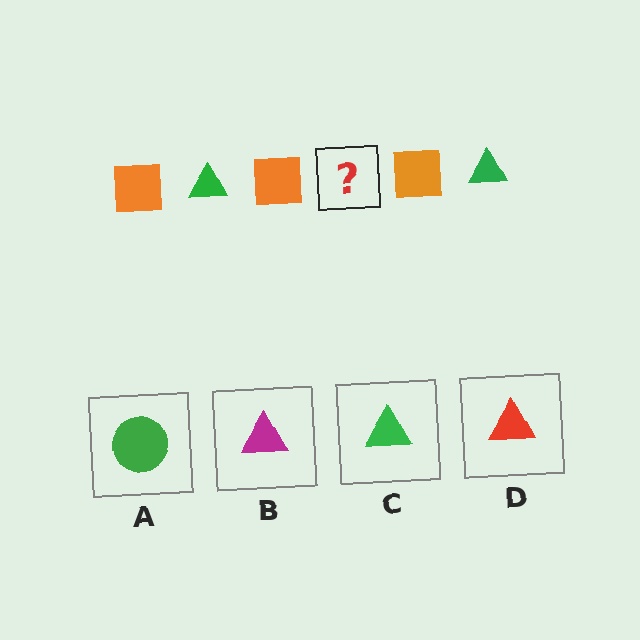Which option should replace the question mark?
Option C.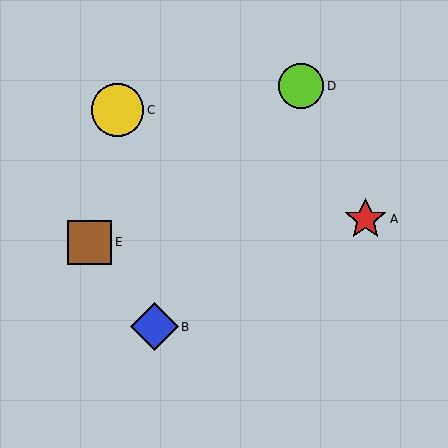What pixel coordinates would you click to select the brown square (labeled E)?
Click at (90, 242) to select the brown square E.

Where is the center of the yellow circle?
The center of the yellow circle is at (117, 110).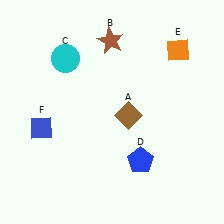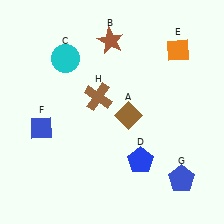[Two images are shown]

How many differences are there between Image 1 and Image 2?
There are 2 differences between the two images.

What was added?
A blue pentagon (G), a brown cross (H) were added in Image 2.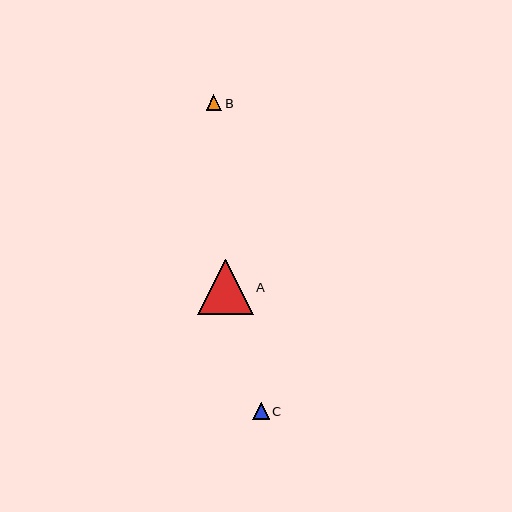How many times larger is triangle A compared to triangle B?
Triangle A is approximately 3.5 times the size of triangle B.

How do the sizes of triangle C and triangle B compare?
Triangle C and triangle B are approximately the same size.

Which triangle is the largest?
Triangle A is the largest with a size of approximately 55 pixels.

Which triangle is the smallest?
Triangle B is the smallest with a size of approximately 16 pixels.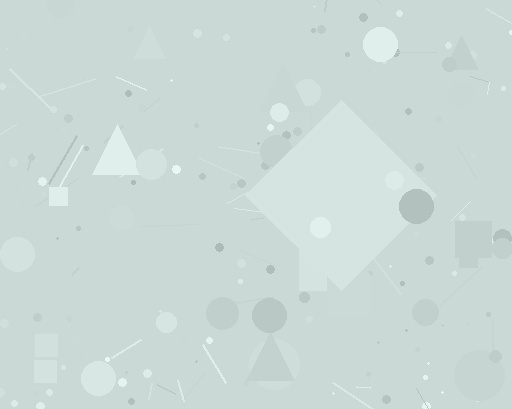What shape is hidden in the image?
A diamond is hidden in the image.